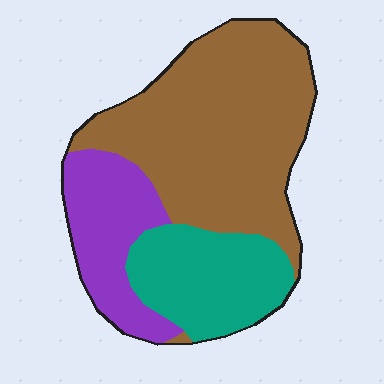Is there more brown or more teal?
Brown.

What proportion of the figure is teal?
Teal takes up about one quarter (1/4) of the figure.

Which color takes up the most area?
Brown, at roughly 55%.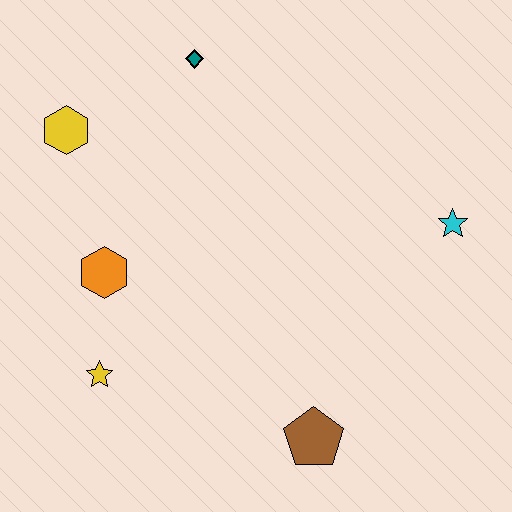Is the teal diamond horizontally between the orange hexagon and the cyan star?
Yes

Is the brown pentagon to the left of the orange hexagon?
No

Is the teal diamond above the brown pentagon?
Yes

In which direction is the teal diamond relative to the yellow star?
The teal diamond is above the yellow star.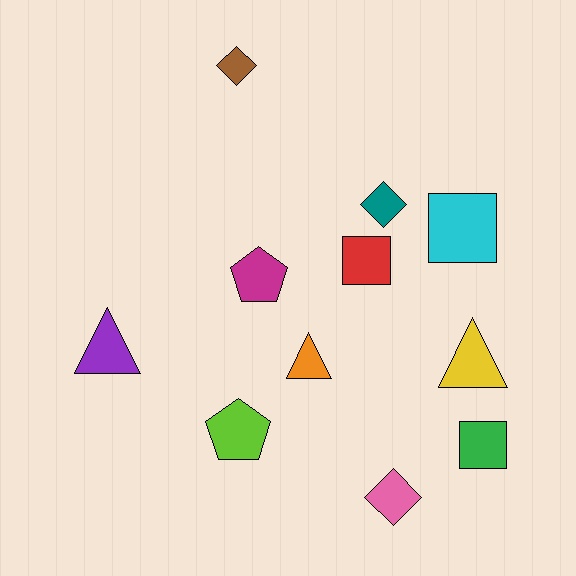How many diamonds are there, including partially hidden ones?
There are 3 diamonds.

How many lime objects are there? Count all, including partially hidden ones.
There is 1 lime object.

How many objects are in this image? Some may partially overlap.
There are 11 objects.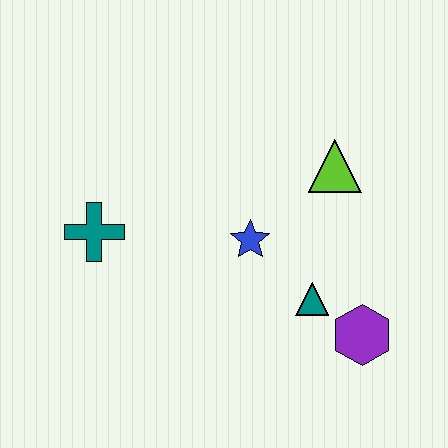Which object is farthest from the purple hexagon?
The teal cross is farthest from the purple hexagon.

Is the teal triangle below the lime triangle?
Yes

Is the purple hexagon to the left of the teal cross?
No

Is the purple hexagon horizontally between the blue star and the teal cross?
No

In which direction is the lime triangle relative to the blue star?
The lime triangle is to the right of the blue star.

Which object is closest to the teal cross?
The blue star is closest to the teal cross.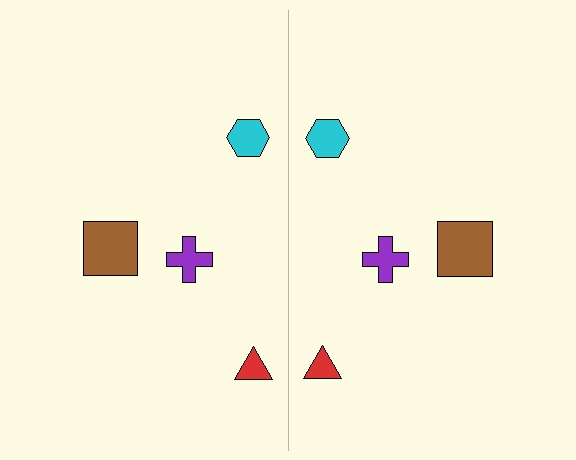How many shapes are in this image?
There are 8 shapes in this image.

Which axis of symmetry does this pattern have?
The pattern has a vertical axis of symmetry running through the center of the image.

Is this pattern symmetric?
Yes, this pattern has bilateral (reflection) symmetry.